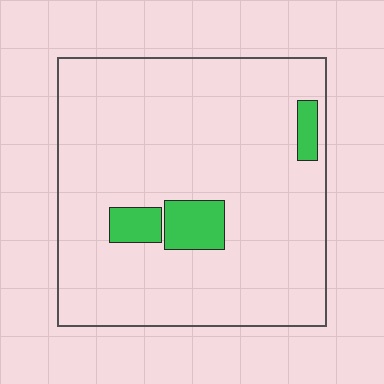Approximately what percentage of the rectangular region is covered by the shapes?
Approximately 10%.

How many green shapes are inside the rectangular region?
3.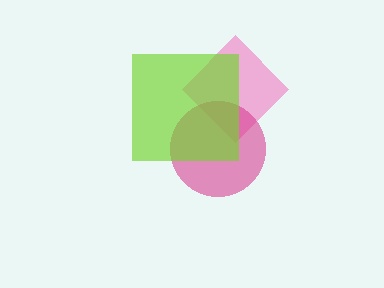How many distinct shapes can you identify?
There are 3 distinct shapes: a pink diamond, a magenta circle, a lime square.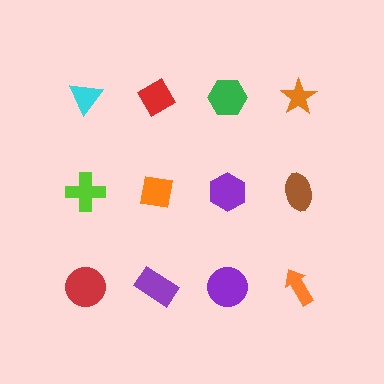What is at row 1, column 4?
An orange star.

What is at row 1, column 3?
A green hexagon.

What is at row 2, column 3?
A purple hexagon.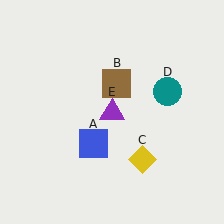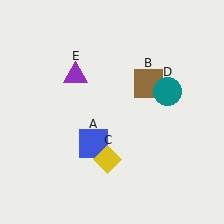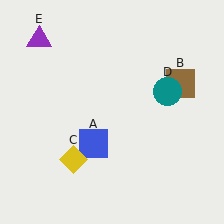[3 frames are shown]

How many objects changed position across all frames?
3 objects changed position: brown square (object B), yellow diamond (object C), purple triangle (object E).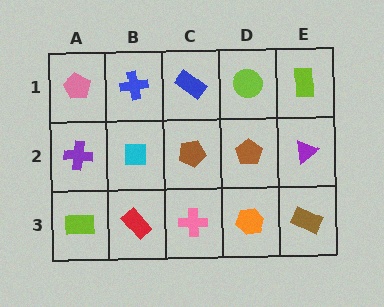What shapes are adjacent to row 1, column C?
A brown pentagon (row 2, column C), a blue cross (row 1, column B), a lime circle (row 1, column D).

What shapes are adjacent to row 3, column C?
A brown pentagon (row 2, column C), a red rectangle (row 3, column B), an orange hexagon (row 3, column D).